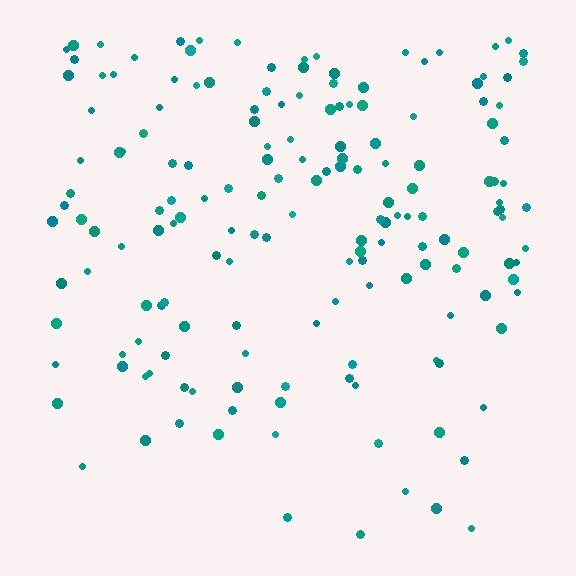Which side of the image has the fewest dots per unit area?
The bottom.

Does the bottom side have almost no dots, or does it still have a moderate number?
Still a moderate number, just noticeably fewer than the top.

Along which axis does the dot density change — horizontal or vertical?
Vertical.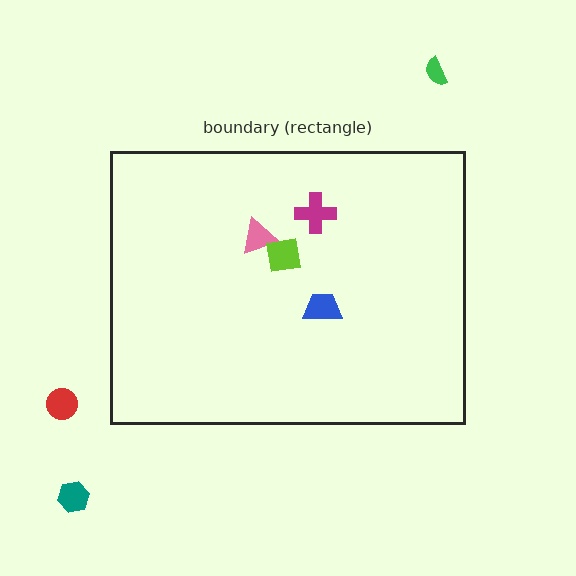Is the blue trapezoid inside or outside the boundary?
Inside.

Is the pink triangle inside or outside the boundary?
Inside.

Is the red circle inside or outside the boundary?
Outside.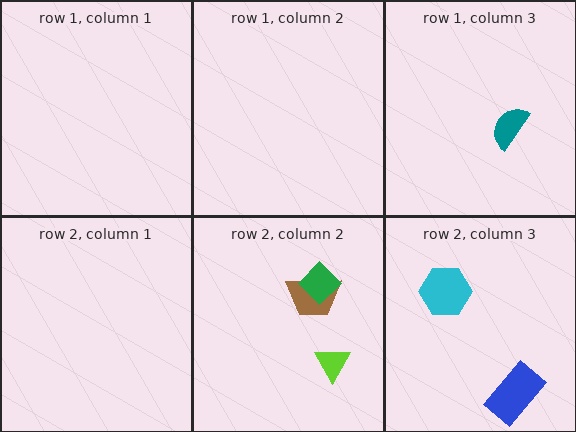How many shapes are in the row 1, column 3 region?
1.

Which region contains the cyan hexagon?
The row 2, column 3 region.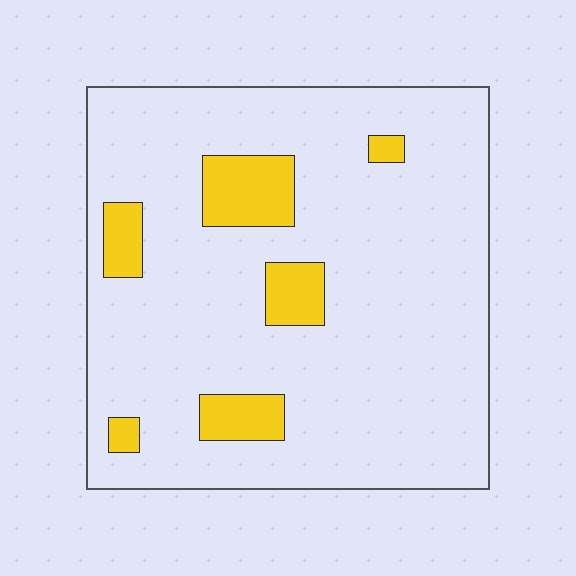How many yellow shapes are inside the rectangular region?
6.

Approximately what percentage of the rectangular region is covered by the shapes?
Approximately 10%.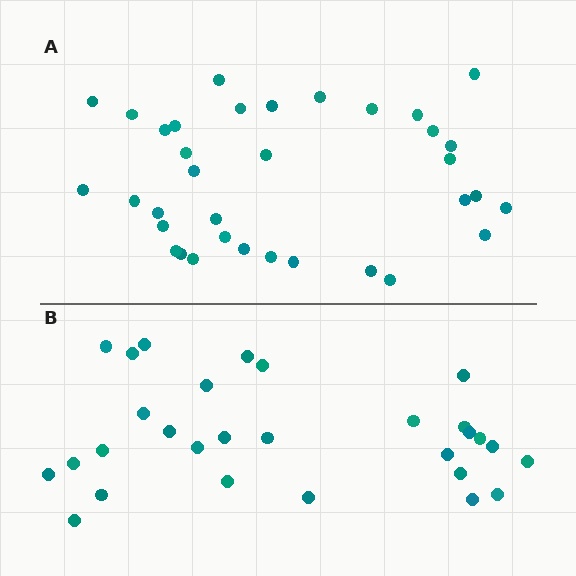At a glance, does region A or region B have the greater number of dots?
Region A (the top region) has more dots.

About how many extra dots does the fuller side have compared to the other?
Region A has about 6 more dots than region B.